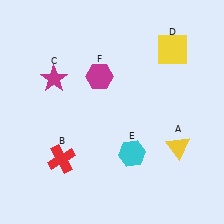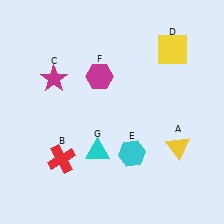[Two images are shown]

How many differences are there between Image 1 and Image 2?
There is 1 difference between the two images.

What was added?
A cyan triangle (G) was added in Image 2.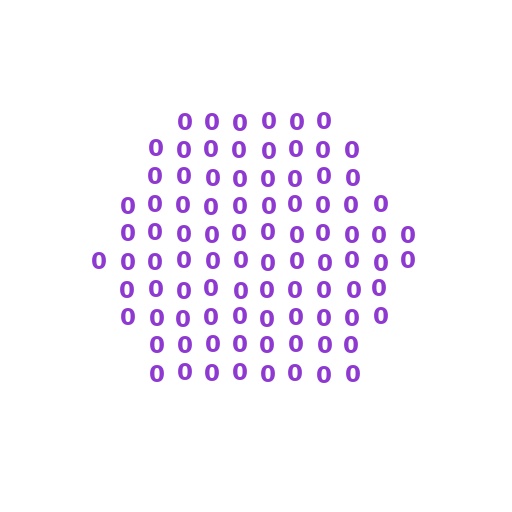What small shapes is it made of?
It is made of small digit 0's.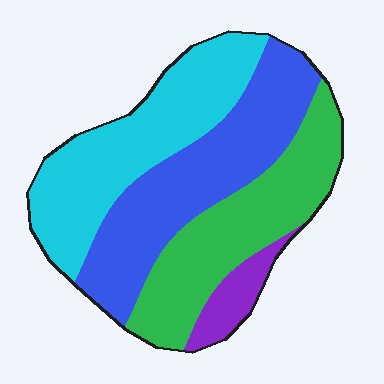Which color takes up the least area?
Purple, at roughly 5%.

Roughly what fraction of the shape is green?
Green takes up about one quarter (1/4) of the shape.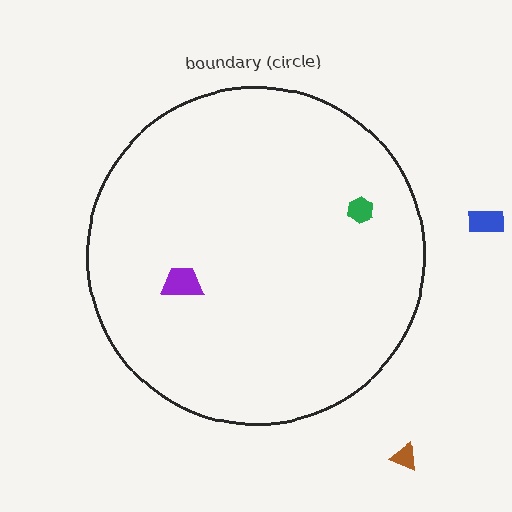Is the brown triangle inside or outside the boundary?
Outside.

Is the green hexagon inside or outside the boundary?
Inside.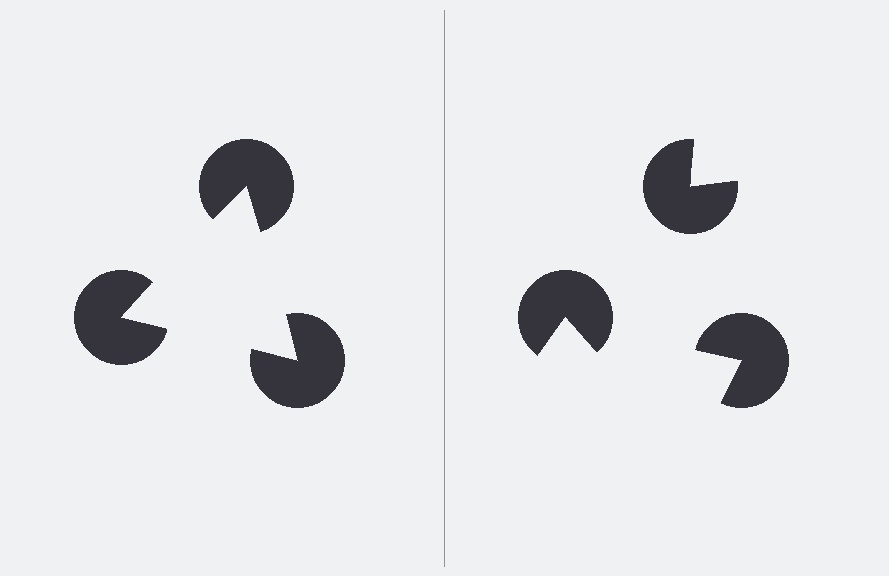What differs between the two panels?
The pac-man discs are positioned identically on both sides; only the wedge orientations differ. On the left they align to a triangle; on the right they are misaligned.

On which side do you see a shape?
An illusory triangle appears on the left side. On the right side the wedge cuts are rotated, so no coherent shape forms.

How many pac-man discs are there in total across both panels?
6 — 3 on each side.